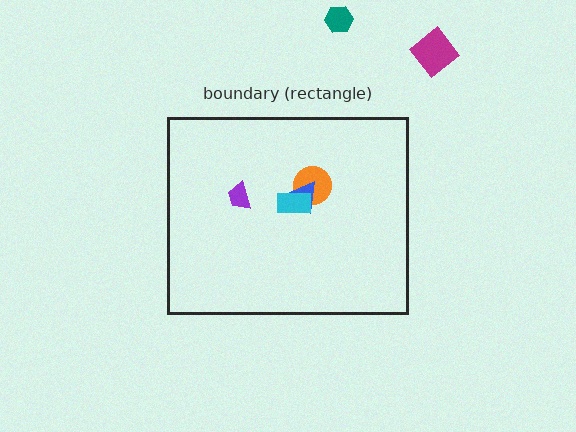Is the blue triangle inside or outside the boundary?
Inside.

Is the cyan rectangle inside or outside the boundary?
Inside.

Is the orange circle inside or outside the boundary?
Inside.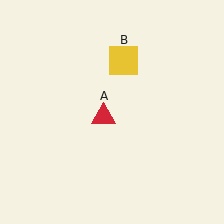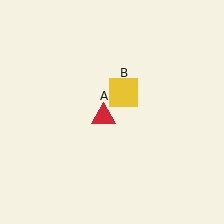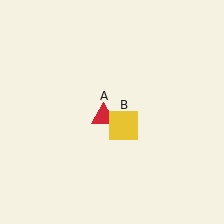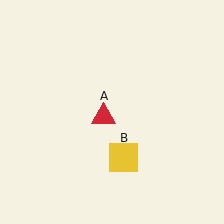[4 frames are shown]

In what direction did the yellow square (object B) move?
The yellow square (object B) moved down.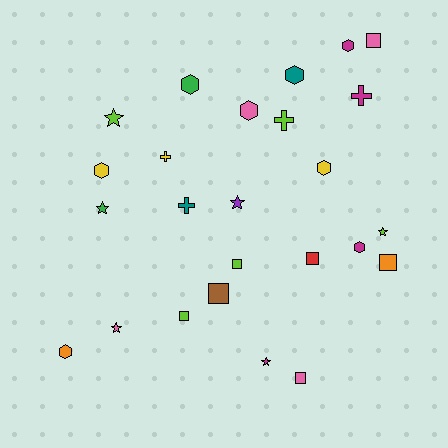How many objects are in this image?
There are 25 objects.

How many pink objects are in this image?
There are 4 pink objects.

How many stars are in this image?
There are 6 stars.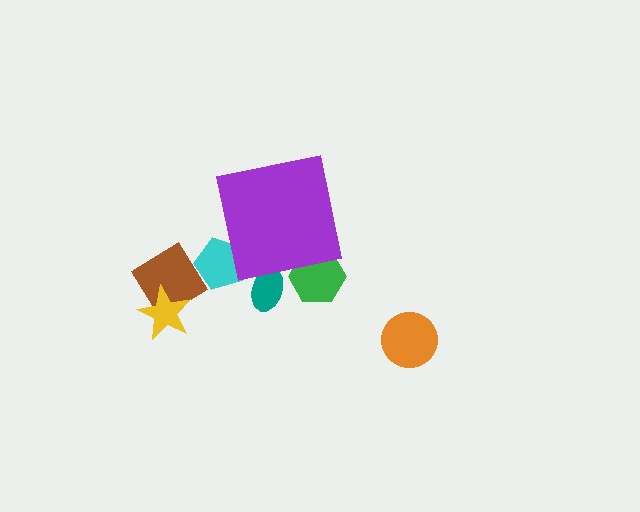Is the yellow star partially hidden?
No, the yellow star is fully visible.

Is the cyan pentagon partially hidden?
Yes, the cyan pentagon is partially hidden behind the purple square.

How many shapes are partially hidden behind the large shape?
3 shapes are partially hidden.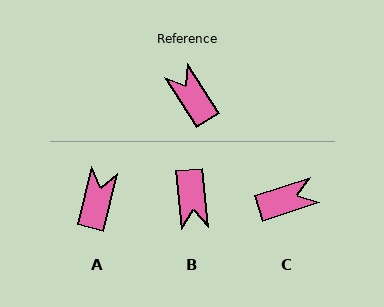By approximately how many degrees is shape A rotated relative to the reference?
Approximately 47 degrees clockwise.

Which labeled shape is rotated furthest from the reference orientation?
B, about 153 degrees away.